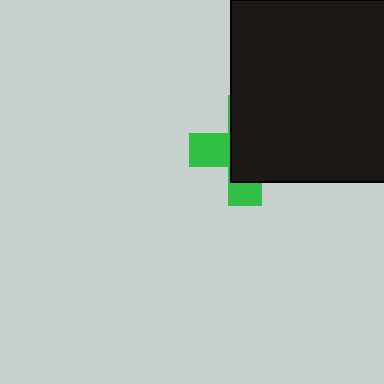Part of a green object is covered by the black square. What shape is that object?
It is a cross.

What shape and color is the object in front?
The object in front is a black square.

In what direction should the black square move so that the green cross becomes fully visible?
The black square should move right. That is the shortest direction to clear the overlap and leave the green cross fully visible.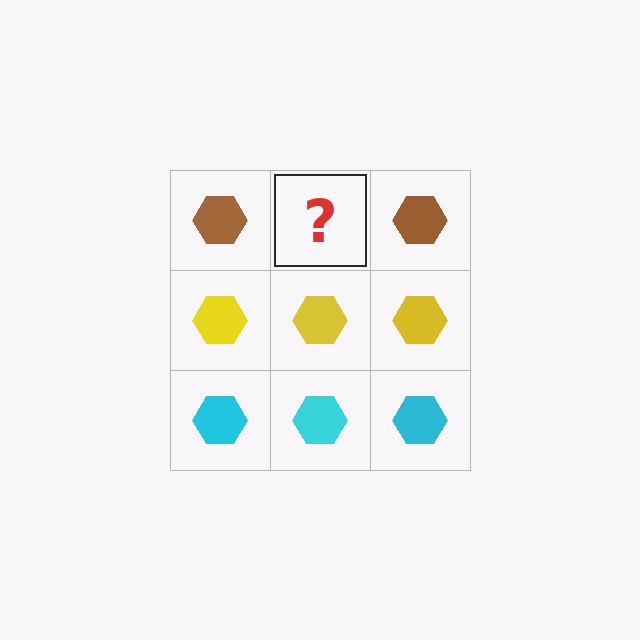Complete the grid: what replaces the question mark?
The question mark should be replaced with a brown hexagon.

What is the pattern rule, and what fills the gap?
The rule is that each row has a consistent color. The gap should be filled with a brown hexagon.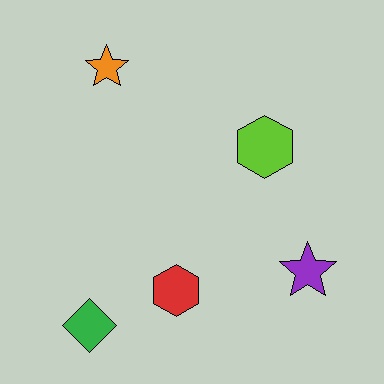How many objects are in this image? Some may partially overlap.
There are 5 objects.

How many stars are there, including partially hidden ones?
There are 2 stars.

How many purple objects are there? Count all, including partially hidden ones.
There is 1 purple object.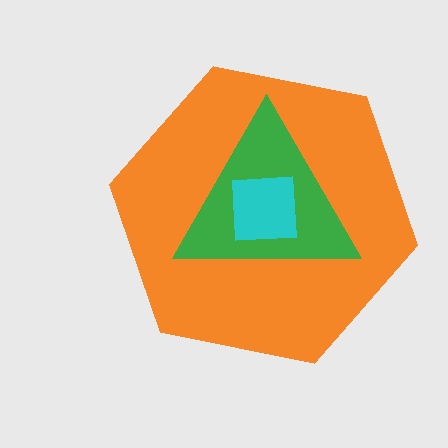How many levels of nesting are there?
3.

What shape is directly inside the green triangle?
The cyan square.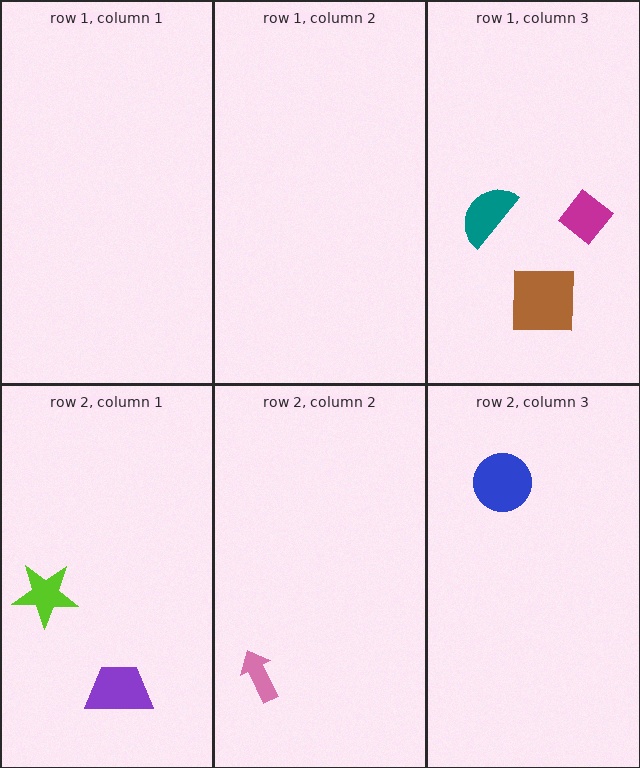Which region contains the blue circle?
The row 2, column 3 region.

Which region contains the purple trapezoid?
The row 2, column 1 region.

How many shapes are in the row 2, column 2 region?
1.